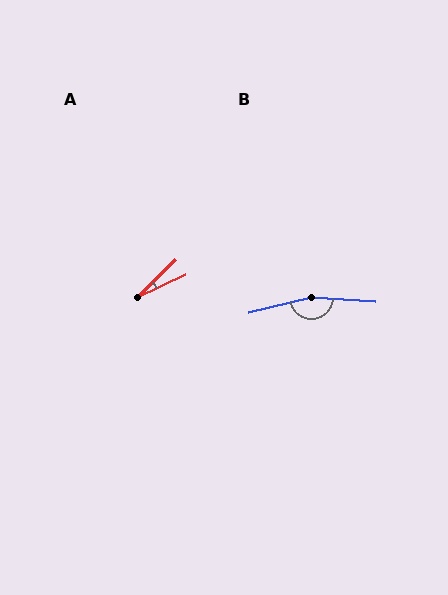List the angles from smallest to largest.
A (19°), B (163°).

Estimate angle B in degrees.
Approximately 163 degrees.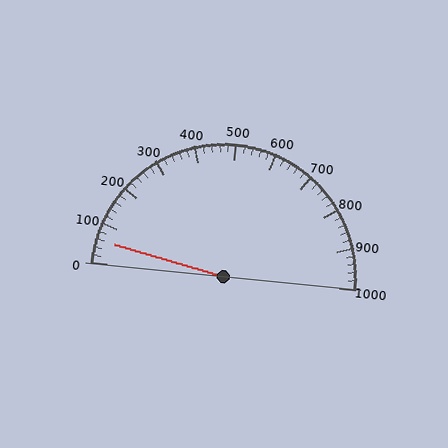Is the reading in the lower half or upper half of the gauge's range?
The reading is in the lower half of the range (0 to 1000).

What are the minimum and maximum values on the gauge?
The gauge ranges from 0 to 1000.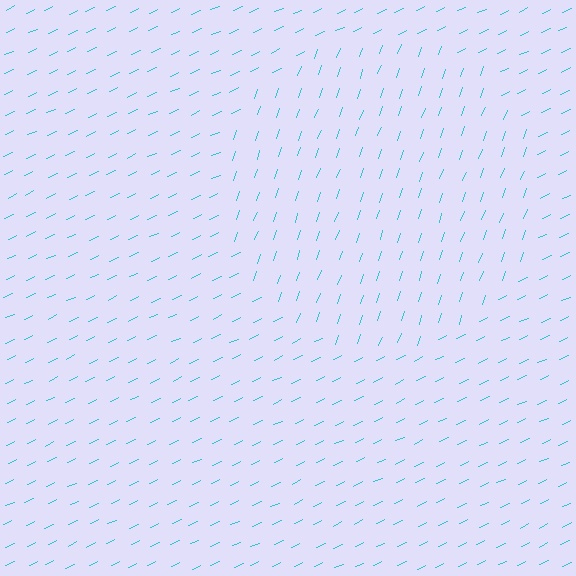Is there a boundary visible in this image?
Yes, there is a texture boundary formed by a change in line orientation.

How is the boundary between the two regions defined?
The boundary is defined purely by a change in line orientation (approximately 45 degrees difference). All lines are the same color and thickness.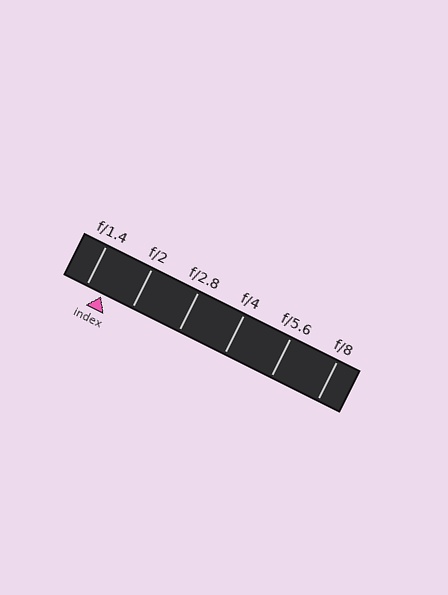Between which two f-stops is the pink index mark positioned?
The index mark is between f/1.4 and f/2.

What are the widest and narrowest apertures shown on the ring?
The widest aperture shown is f/1.4 and the narrowest is f/8.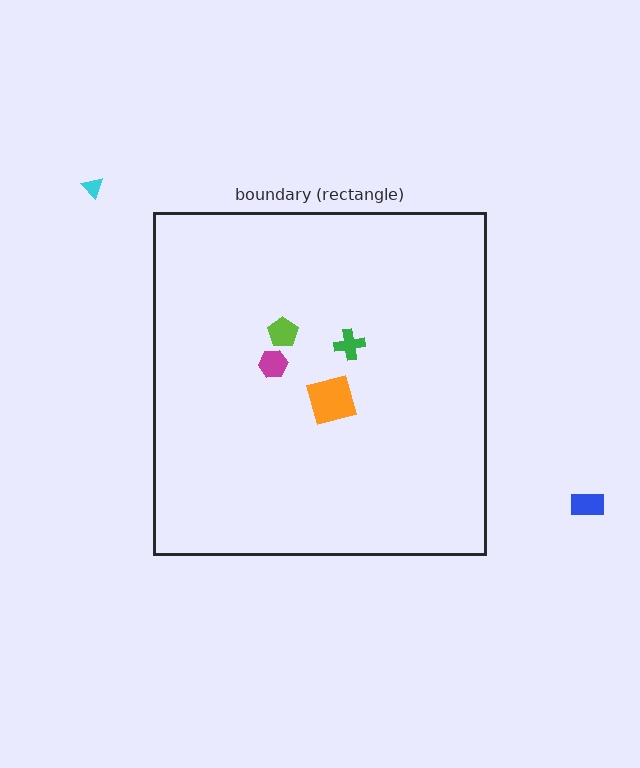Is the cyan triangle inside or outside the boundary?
Outside.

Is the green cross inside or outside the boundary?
Inside.